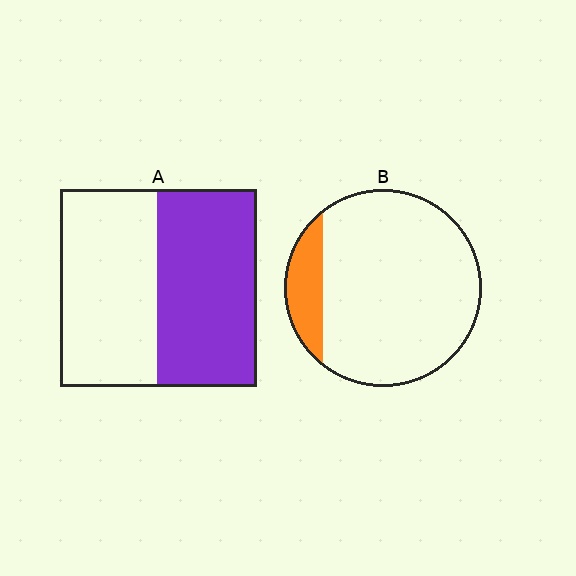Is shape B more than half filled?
No.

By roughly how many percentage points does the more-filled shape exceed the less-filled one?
By roughly 35 percentage points (A over B).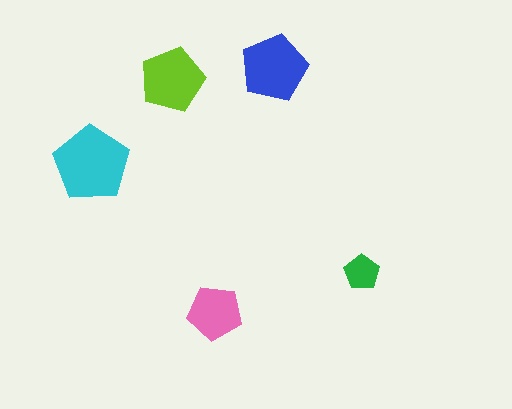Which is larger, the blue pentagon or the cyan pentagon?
The cyan one.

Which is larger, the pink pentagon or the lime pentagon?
The lime one.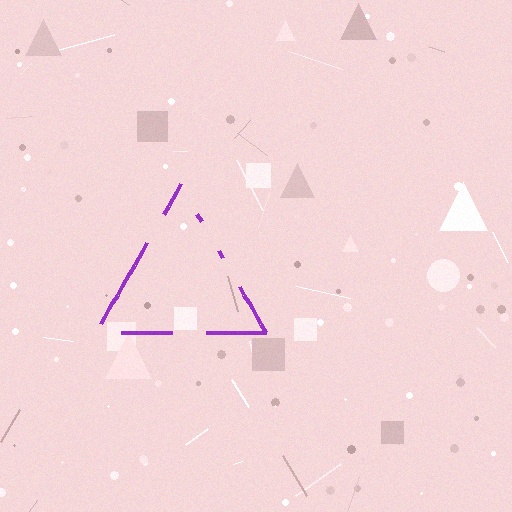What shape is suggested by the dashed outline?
The dashed outline suggests a triangle.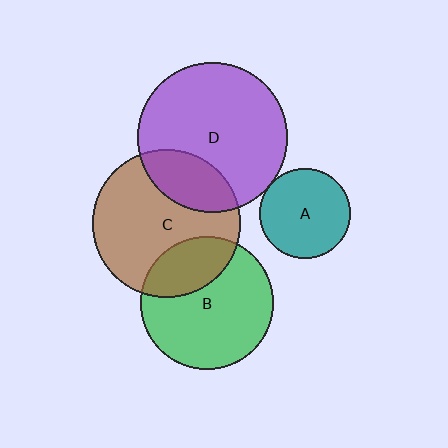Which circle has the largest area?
Circle D (purple).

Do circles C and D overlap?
Yes.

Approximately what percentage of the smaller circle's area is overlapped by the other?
Approximately 25%.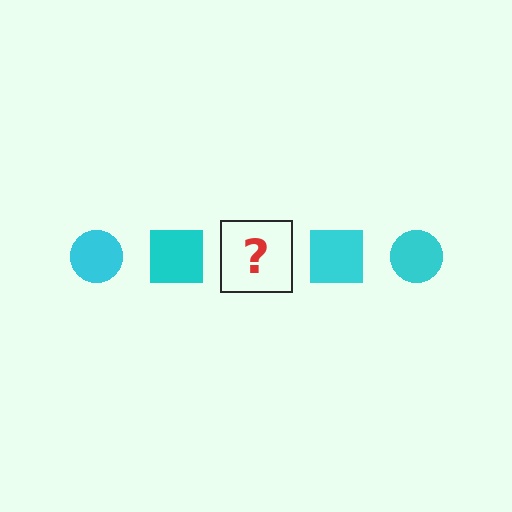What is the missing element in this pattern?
The missing element is a cyan circle.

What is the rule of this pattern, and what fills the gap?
The rule is that the pattern cycles through circle, square shapes in cyan. The gap should be filled with a cyan circle.